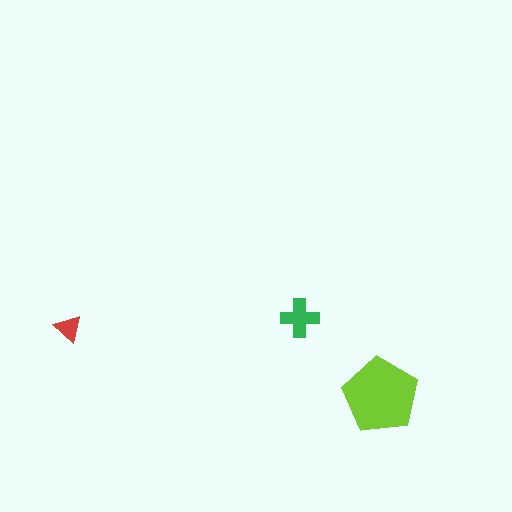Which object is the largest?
The lime pentagon.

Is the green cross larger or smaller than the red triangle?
Larger.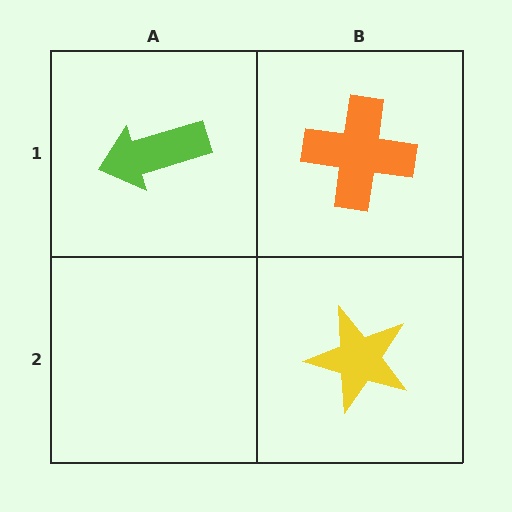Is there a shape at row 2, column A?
No, that cell is empty.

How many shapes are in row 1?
2 shapes.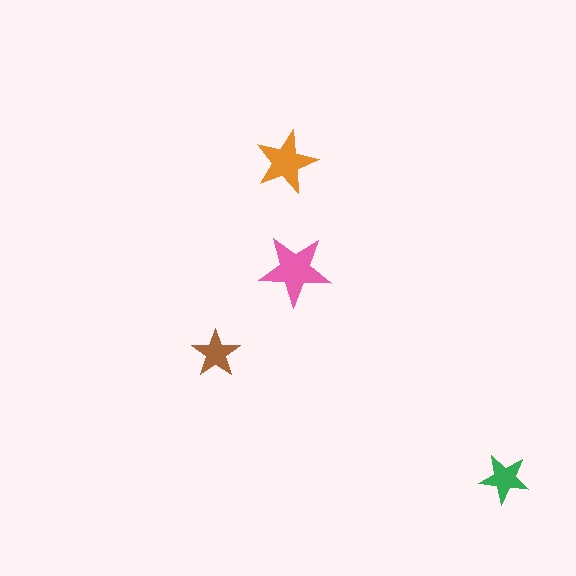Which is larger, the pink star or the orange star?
The pink one.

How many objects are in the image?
There are 4 objects in the image.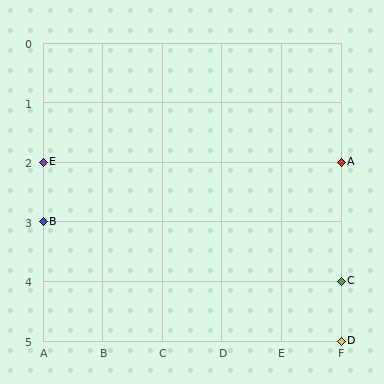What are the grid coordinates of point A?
Point A is at grid coordinates (F, 2).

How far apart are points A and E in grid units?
Points A and E are 5 columns apart.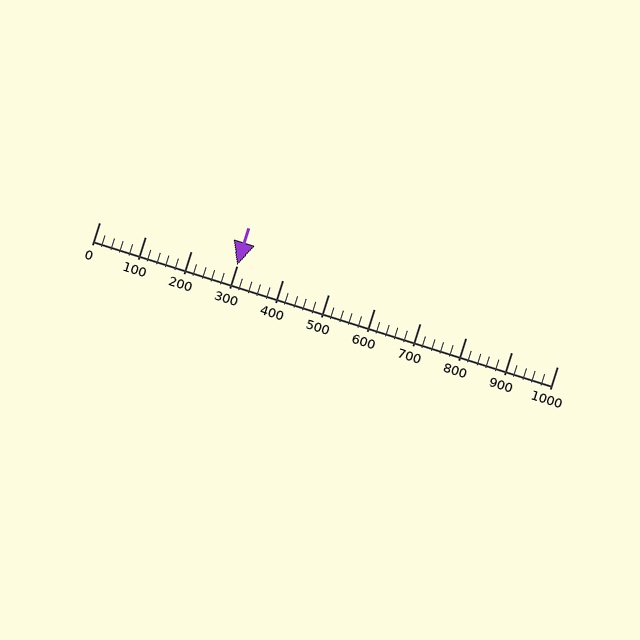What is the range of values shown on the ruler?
The ruler shows values from 0 to 1000.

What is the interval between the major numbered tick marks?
The major tick marks are spaced 100 units apart.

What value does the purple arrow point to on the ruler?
The purple arrow points to approximately 300.